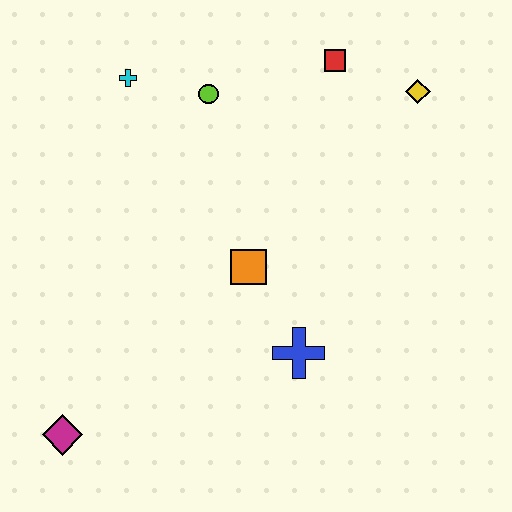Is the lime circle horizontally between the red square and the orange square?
No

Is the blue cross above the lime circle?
No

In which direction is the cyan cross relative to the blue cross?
The cyan cross is above the blue cross.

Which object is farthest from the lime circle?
The magenta diamond is farthest from the lime circle.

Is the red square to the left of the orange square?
No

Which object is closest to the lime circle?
The cyan cross is closest to the lime circle.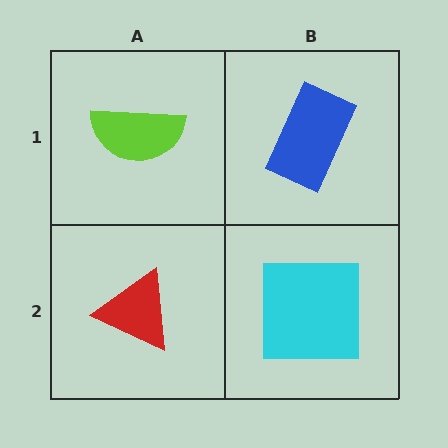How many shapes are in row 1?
2 shapes.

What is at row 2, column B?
A cyan square.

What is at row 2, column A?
A red triangle.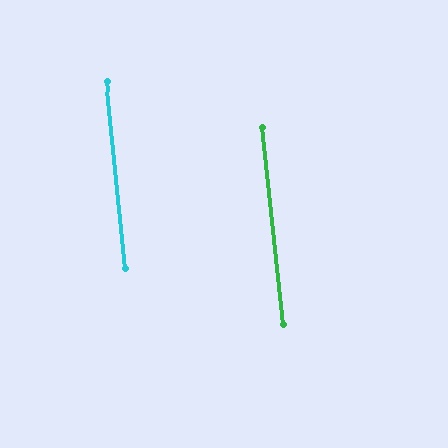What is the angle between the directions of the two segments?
Approximately 0 degrees.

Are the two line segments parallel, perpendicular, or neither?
Parallel — their directions differ by only 0.5°.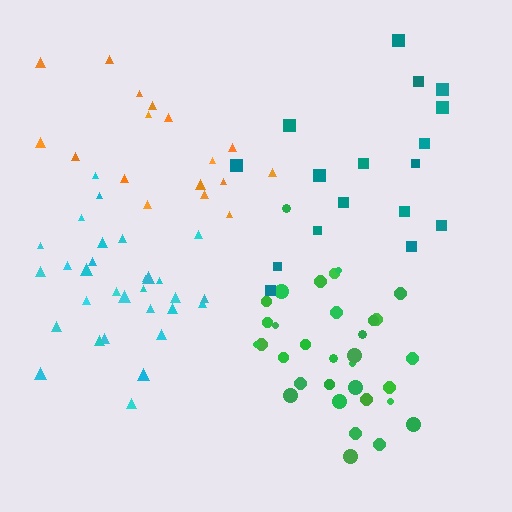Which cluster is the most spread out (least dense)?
Orange.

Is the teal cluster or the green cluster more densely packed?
Green.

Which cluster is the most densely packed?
Cyan.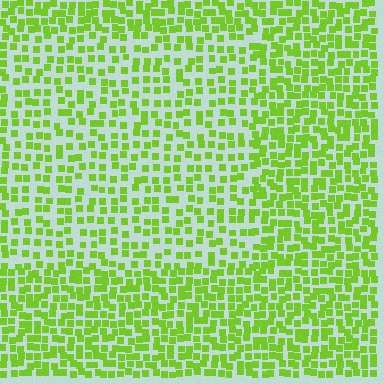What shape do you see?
I see a rectangle.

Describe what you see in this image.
The image contains small lime elements arranged at two different densities. A rectangle-shaped region is visible where the elements are less densely packed than the surrounding area.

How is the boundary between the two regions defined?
The boundary is defined by a change in element density (approximately 1.7x ratio). All elements are the same color, size, and shape.